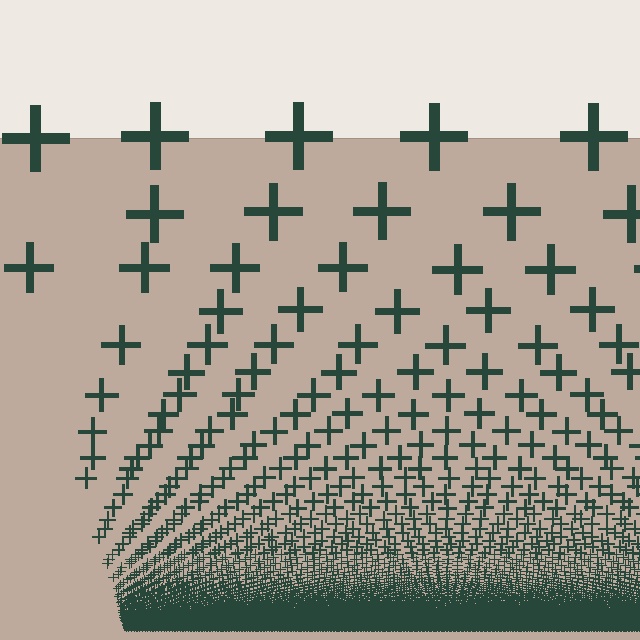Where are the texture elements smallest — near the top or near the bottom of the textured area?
Near the bottom.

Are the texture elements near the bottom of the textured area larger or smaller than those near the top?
Smaller. The gradient is inverted — elements near the bottom are smaller and denser.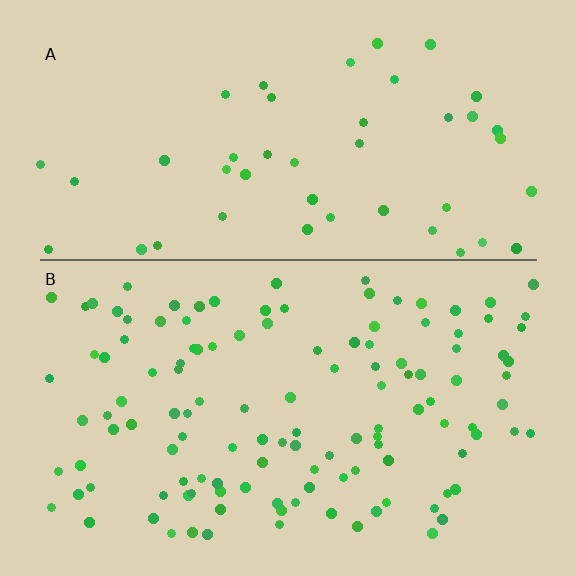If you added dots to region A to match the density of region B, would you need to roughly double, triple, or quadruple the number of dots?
Approximately triple.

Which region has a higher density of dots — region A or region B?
B (the bottom).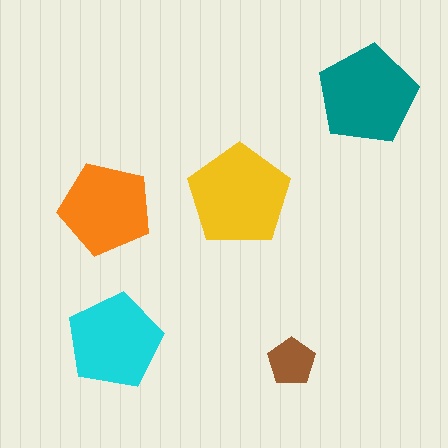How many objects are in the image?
There are 5 objects in the image.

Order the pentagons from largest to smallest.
the yellow one, the teal one, the cyan one, the orange one, the brown one.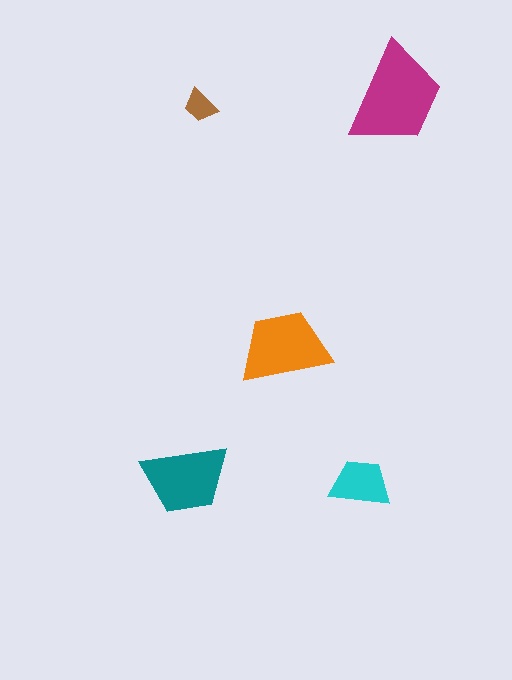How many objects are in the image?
There are 5 objects in the image.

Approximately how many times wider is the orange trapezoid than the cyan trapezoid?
About 1.5 times wider.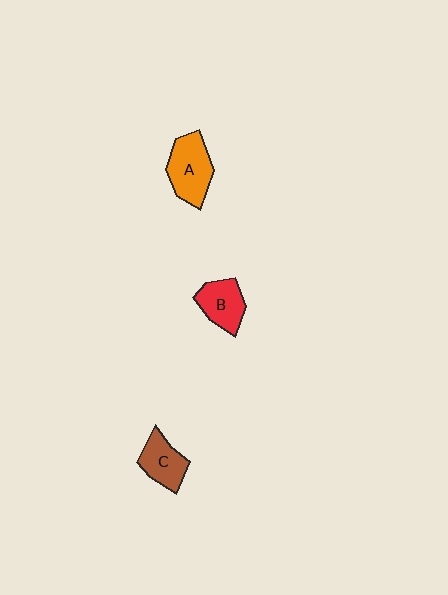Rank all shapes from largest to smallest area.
From largest to smallest: A (orange), B (red), C (brown).